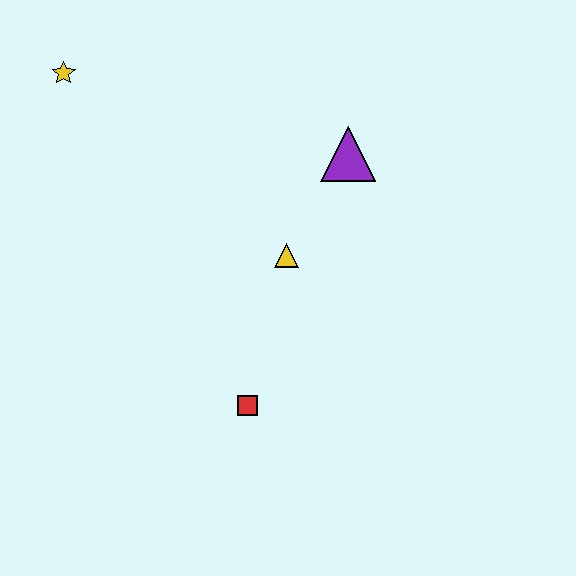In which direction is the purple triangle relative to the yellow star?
The purple triangle is to the right of the yellow star.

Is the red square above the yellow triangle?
No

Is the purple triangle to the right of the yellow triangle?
Yes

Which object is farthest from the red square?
The yellow star is farthest from the red square.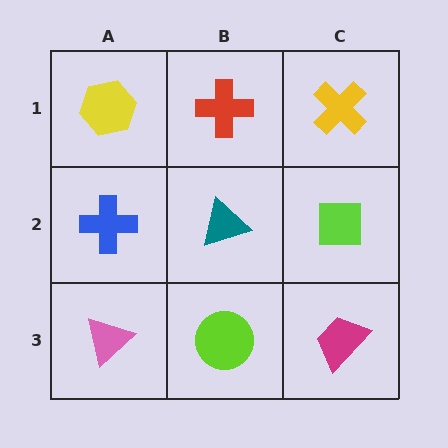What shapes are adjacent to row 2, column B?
A red cross (row 1, column B), a lime circle (row 3, column B), a blue cross (row 2, column A), a lime square (row 2, column C).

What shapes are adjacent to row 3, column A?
A blue cross (row 2, column A), a lime circle (row 3, column B).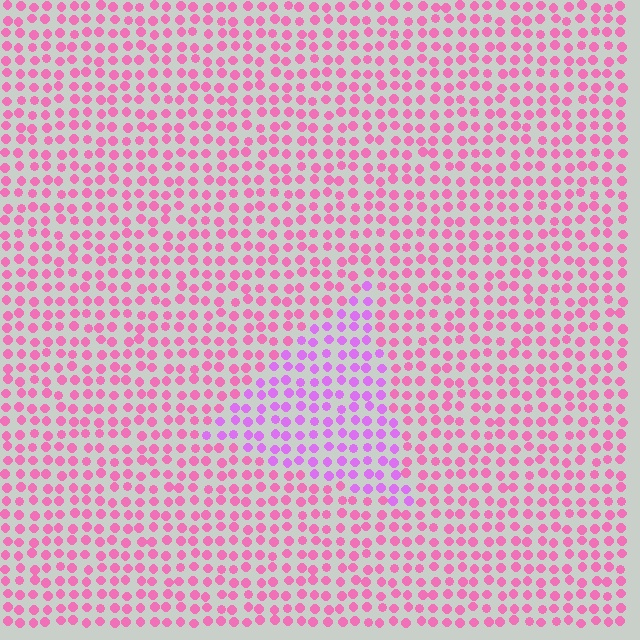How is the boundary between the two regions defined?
The boundary is defined purely by a slight shift in hue (about 36 degrees). Spacing, size, and orientation are identical on both sides.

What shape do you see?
I see a triangle.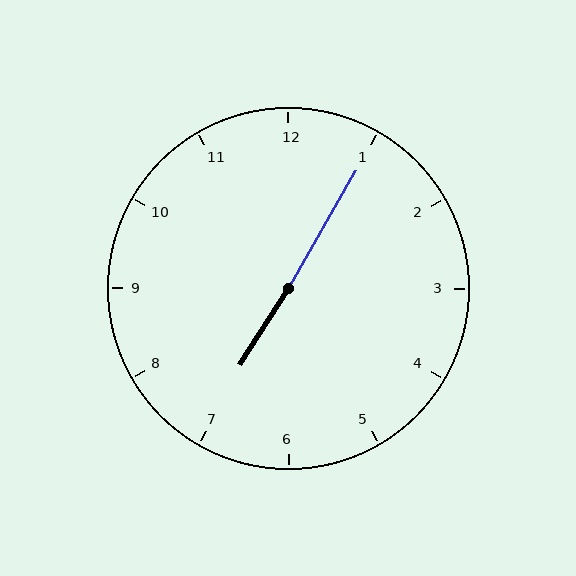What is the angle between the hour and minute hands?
Approximately 178 degrees.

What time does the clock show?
7:05.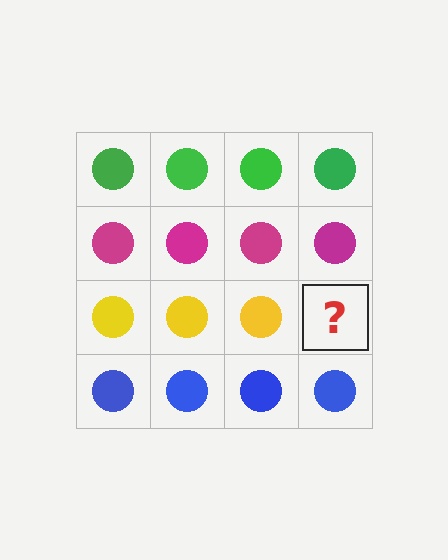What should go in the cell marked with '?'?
The missing cell should contain a yellow circle.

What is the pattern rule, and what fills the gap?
The rule is that each row has a consistent color. The gap should be filled with a yellow circle.